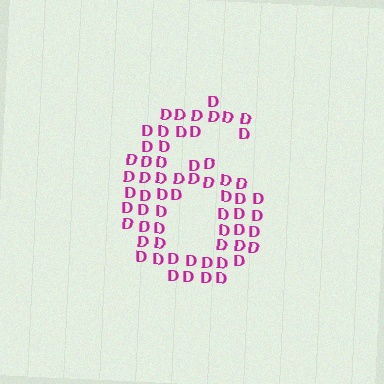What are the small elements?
The small elements are letter D's.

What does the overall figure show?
The overall figure shows the digit 6.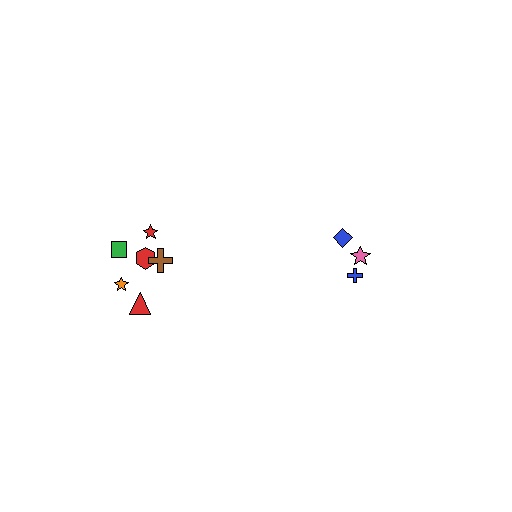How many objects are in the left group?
There are 6 objects.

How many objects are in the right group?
There are 3 objects.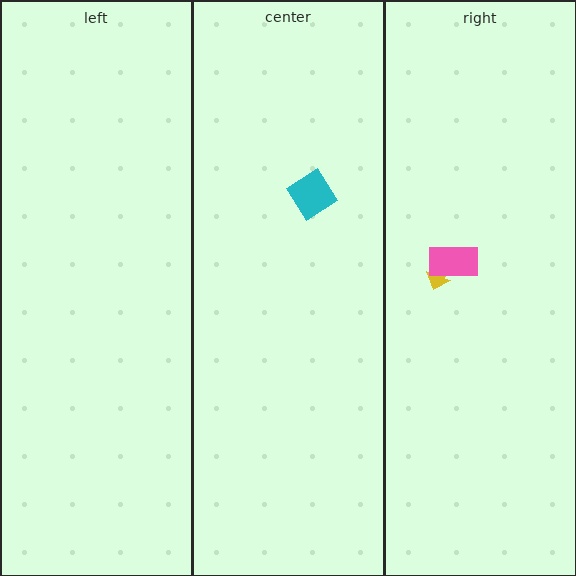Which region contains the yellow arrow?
The right region.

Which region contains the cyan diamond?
The center region.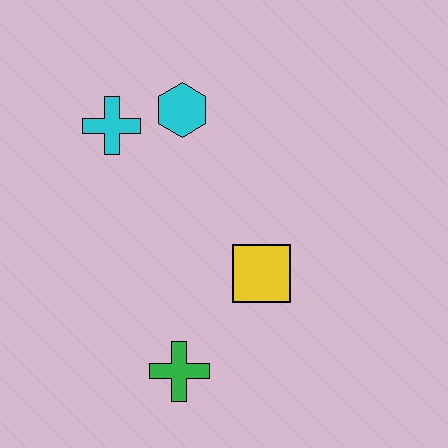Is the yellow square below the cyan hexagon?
Yes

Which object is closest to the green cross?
The yellow square is closest to the green cross.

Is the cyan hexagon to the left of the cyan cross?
No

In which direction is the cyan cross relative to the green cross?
The cyan cross is above the green cross.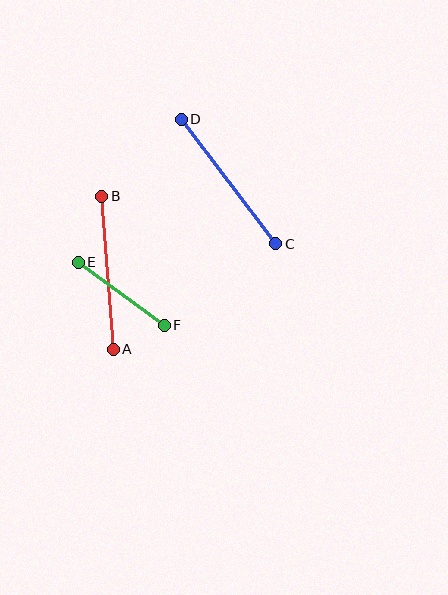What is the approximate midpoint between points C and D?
The midpoint is at approximately (228, 181) pixels.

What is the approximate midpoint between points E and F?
The midpoint is at approximately (121, 294) pixels.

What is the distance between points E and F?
The distance is approximately 106 pixels.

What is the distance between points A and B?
The distance is approximately 153 pixels.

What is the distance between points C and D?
The distance is approximately 156 pixels.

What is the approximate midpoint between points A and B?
The midpoint is at approximately (108, 273) pixels.